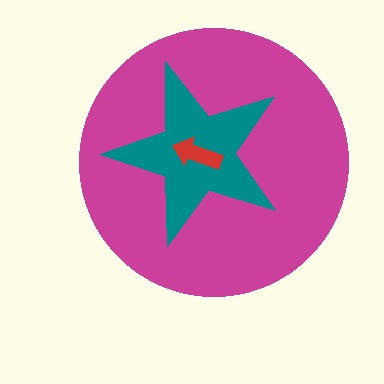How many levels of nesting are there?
3.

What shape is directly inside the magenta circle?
The teal star.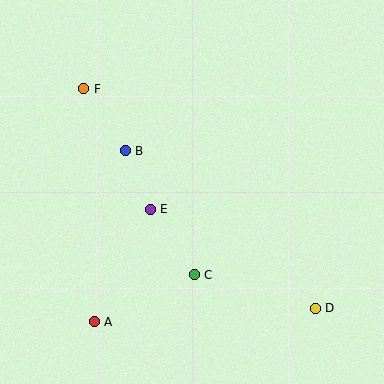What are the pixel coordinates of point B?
Point B is at (125, 151).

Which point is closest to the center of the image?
Point E at (150, 209) is closest to the center.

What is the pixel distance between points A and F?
The distance between A and F is 233 pixels.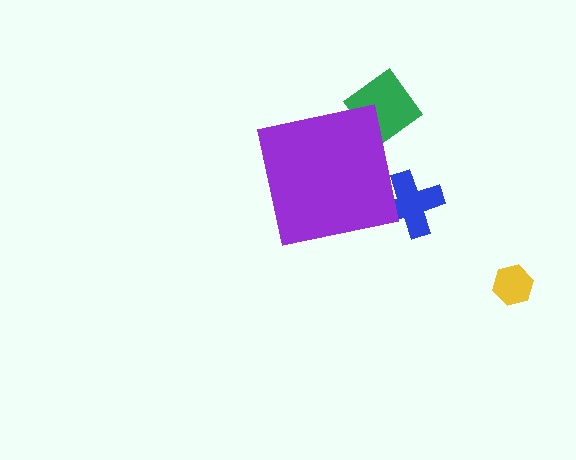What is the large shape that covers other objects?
A purple square.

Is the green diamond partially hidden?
Yes, the green diamond is partially hidden behind the purple square.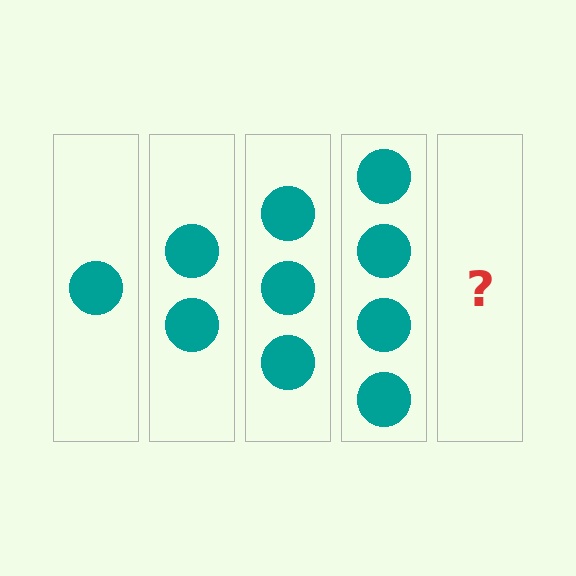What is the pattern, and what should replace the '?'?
The pattern is that each step adds one more circle. The '?' should be 5 circles.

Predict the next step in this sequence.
The next step is 5 circles.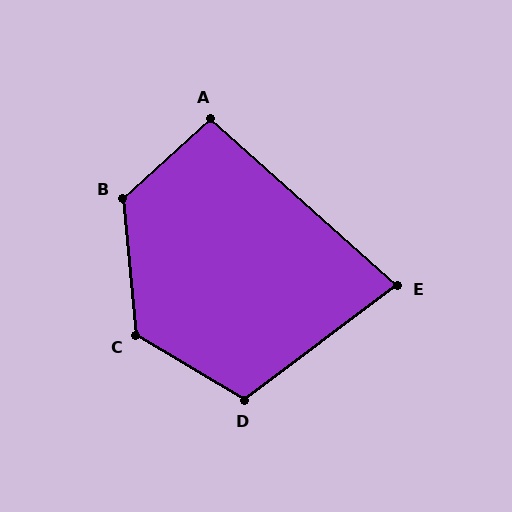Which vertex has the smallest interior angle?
E, at approximately 78 degrees.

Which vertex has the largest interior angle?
B, at approximately 127 degrees.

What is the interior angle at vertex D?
Approximately 113 degrees (obtuse).